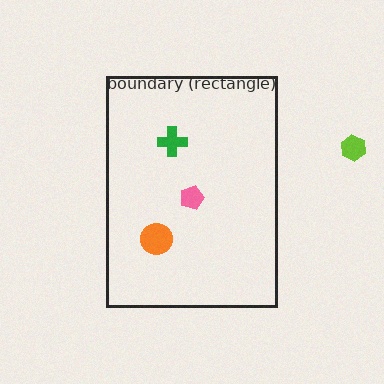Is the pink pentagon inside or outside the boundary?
Inside.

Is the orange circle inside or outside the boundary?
Inside.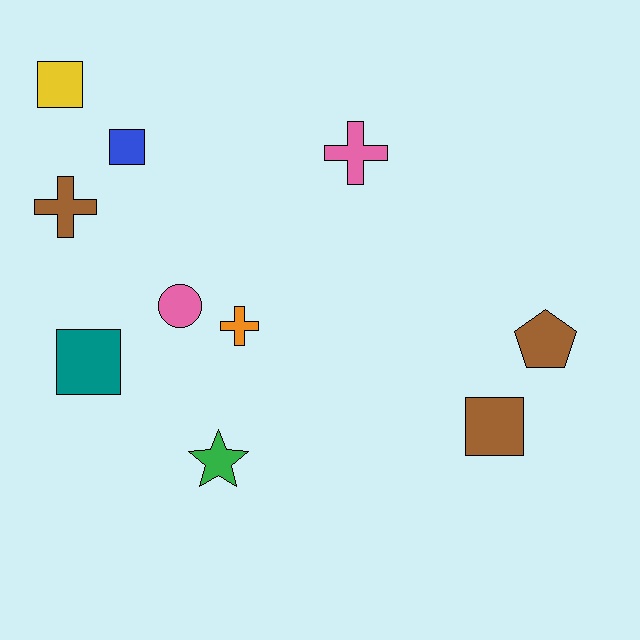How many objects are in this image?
There are 10 objects.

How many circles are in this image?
There is 1 circle.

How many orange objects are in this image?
There is 1 orange object.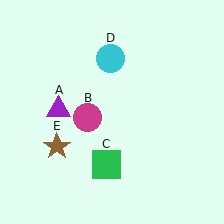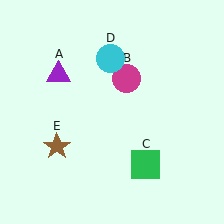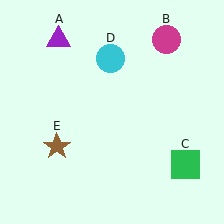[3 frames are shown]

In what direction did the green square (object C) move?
The green square (object C) moved right.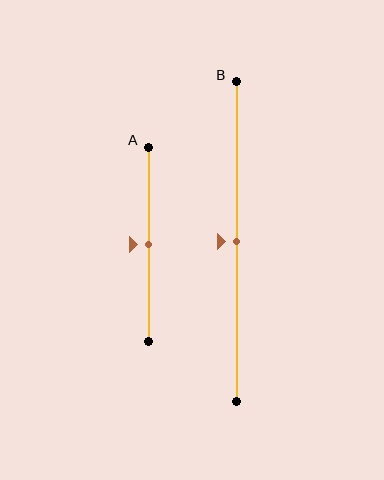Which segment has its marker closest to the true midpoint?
Segment A has its marker closest to the true midpoint.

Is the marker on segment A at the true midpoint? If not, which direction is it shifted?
Yes, the marker on segment A is at the true midpoint.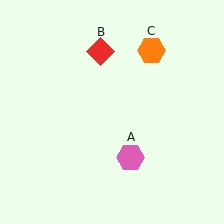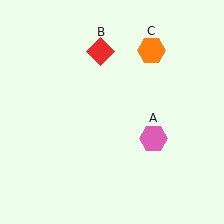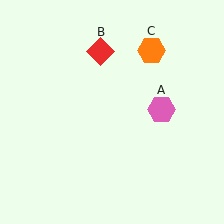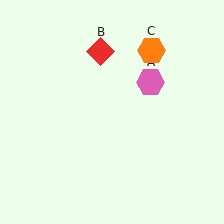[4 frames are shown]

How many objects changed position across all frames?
1 object changed position: pink hexagon (object A).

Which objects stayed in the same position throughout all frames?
Red diamond (object B) and orange hexagon (object C) remained stationary.